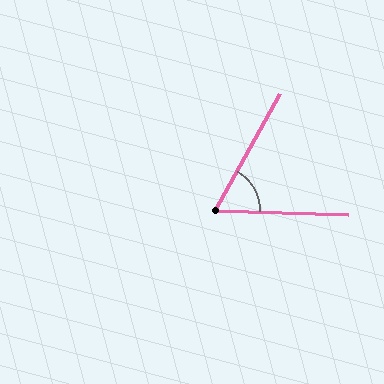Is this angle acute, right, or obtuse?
It is acute.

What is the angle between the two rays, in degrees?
Approximately 62 degrees.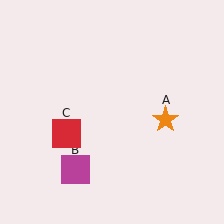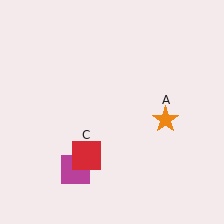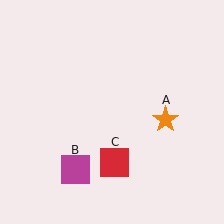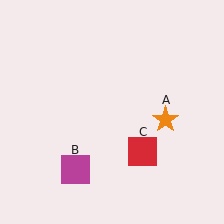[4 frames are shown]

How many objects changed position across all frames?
1 object changed position: red square (object C).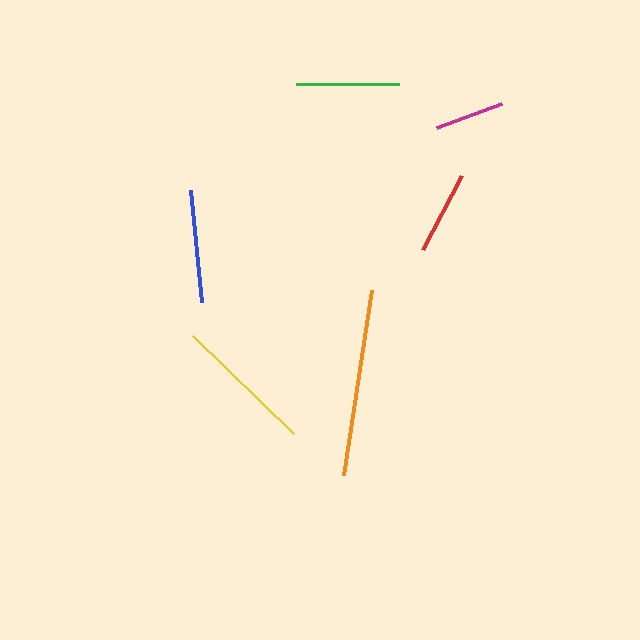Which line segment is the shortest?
The magenta line is the shortest at approximately 70 pixels.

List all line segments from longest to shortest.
From longest to shortest: orange, yellow, blue, green, red, magenta.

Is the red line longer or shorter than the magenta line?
The red line is longer than the magenta line.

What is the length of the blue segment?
The blue segment is approximately 113 pixels long.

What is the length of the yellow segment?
The yellow segment is approximately 141 pixels long.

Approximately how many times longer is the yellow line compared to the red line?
The yellow line is approximately 1.7 times the length of the red line.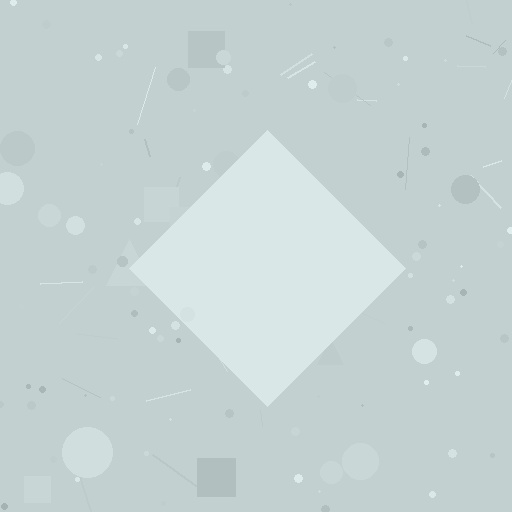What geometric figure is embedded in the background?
A diamond is embedded in the background.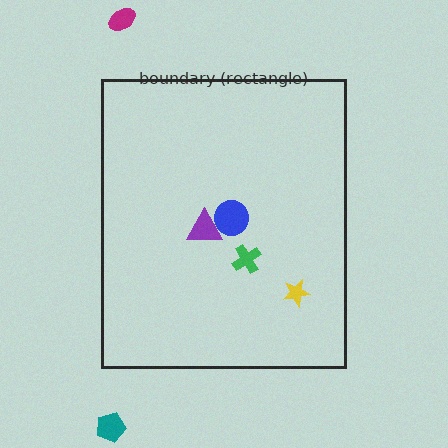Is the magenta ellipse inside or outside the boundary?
Outside.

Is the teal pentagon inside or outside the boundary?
Outside.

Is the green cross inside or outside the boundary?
Inside.